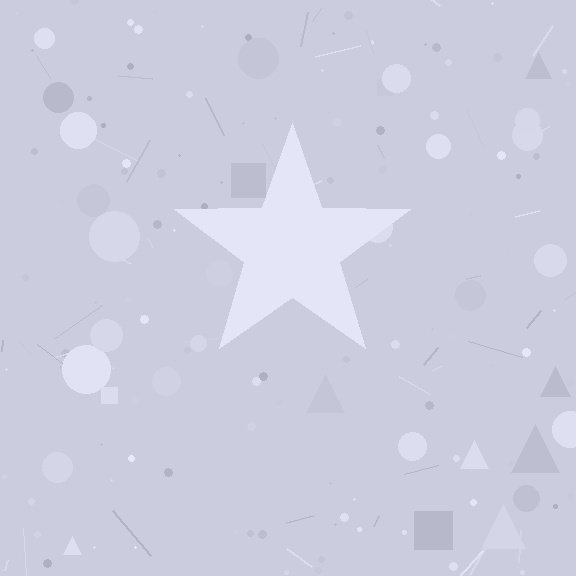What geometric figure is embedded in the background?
A star is embedded in the background.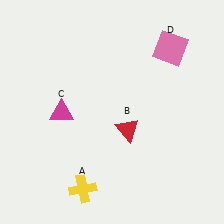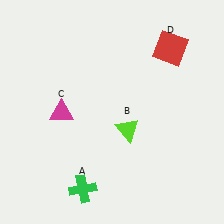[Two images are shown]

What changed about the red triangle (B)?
In Image 1, B is red. In Image 2, it changed to lime.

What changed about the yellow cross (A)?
In Image 1, A is yellow. In Image 2, it changed to green.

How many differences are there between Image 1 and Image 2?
There are 3 differences between the two images.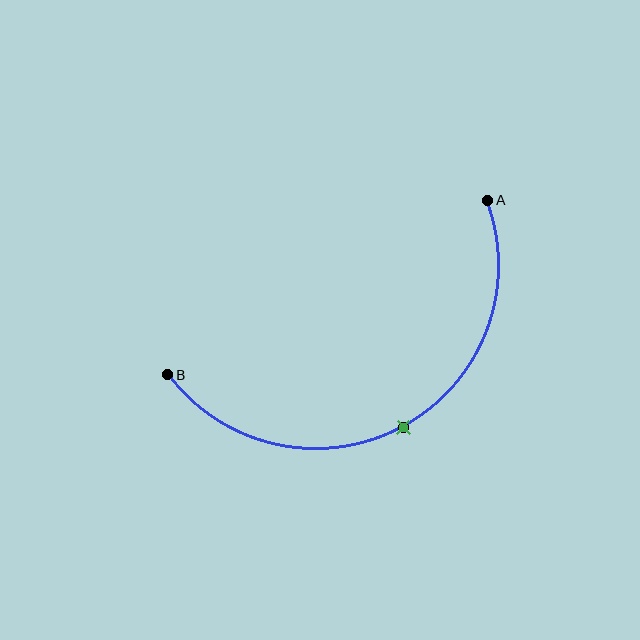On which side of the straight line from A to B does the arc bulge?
The arc bulges below the straight line connecting A and B.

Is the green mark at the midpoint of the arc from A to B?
Yes. The green mark lies on the arc at equal arc-length from both A and B — it is the arc midpoint.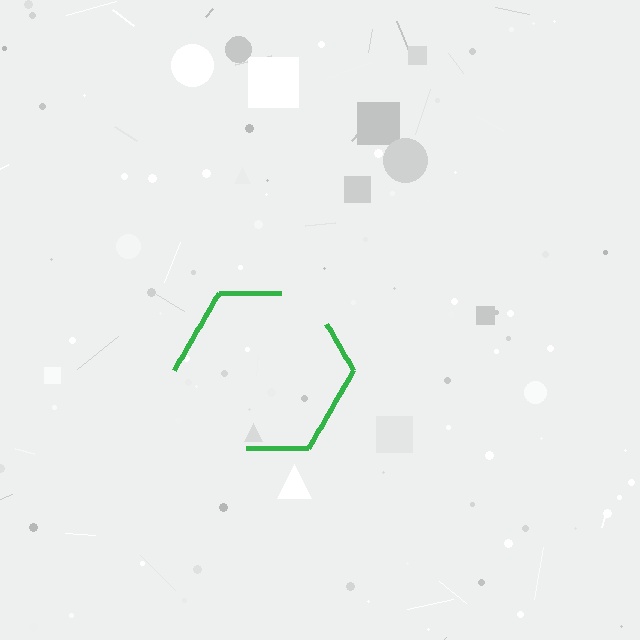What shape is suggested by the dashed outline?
The dashed outline suggests a hexagon.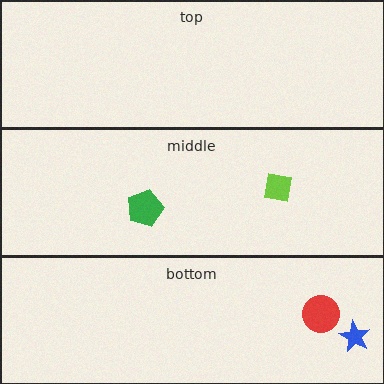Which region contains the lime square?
The middle region.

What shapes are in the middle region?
The lime square, the green pentagon.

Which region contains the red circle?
The bottom region.